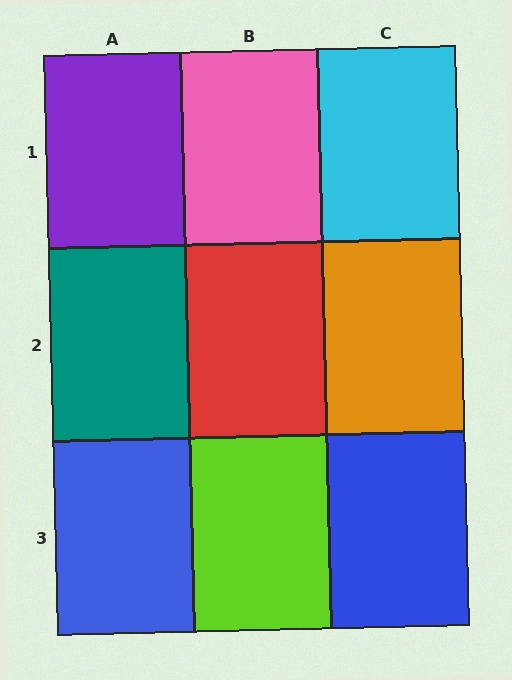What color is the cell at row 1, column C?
Cyan.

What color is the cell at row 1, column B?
Pink.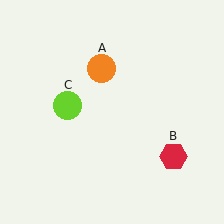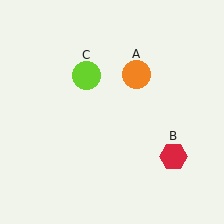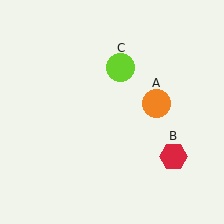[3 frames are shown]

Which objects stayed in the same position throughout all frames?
Red hexagon (object B) remained stationary.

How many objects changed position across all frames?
2 objects changed position: orange circle (object A), lime circle (object C).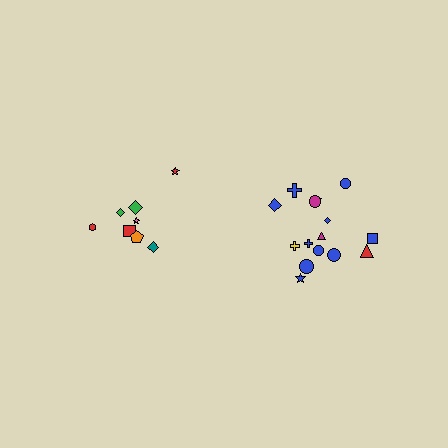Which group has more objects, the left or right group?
The right group.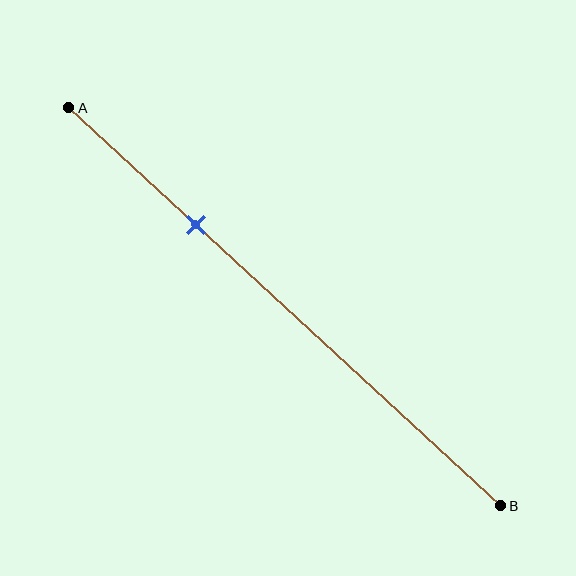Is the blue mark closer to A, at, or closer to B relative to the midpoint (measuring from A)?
The blue mark is closer to point A than the midpoint of segment AB.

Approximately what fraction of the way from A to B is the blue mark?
The blue mark is approximately 30% of the way from A to B.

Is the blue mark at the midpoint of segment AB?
No, the mark is at about 30% from A, not at the 50% midpoint.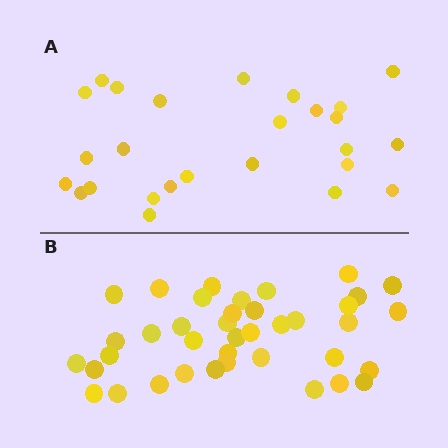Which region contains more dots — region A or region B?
Region B (the bottom region) has more dots.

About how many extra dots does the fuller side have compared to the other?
Region B has approximately 15 more dots than region A.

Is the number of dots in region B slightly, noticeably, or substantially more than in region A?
Region B has substantially more. The ratio is roughly 1.5 to 1.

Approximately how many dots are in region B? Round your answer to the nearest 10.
About 40 dots. (The exact count is 39, which rounds to 40.)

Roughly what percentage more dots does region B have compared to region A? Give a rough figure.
About 50% more.